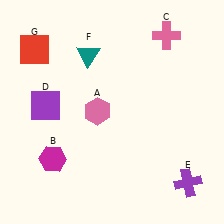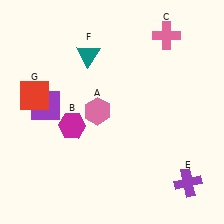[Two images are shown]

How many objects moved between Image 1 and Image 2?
2 objects moved between the two images.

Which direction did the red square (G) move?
The red square (G) moved down.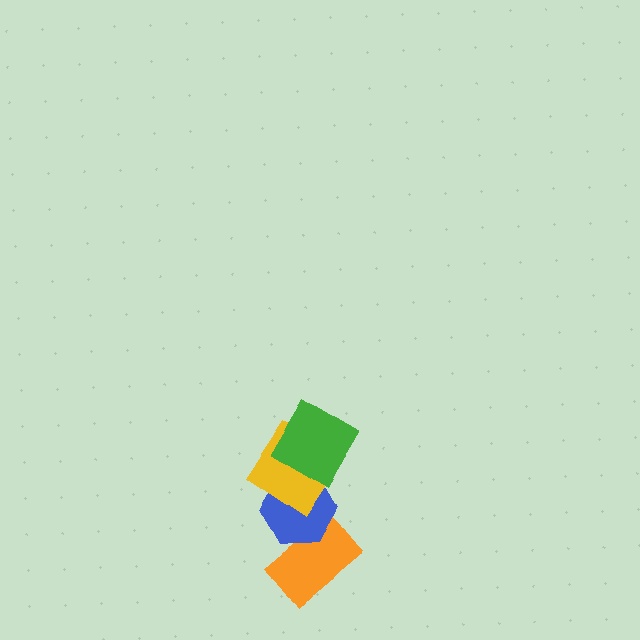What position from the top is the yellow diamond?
The yellow diamond is 2nd from the top.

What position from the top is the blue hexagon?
The blue hexagon is 3rd from the top.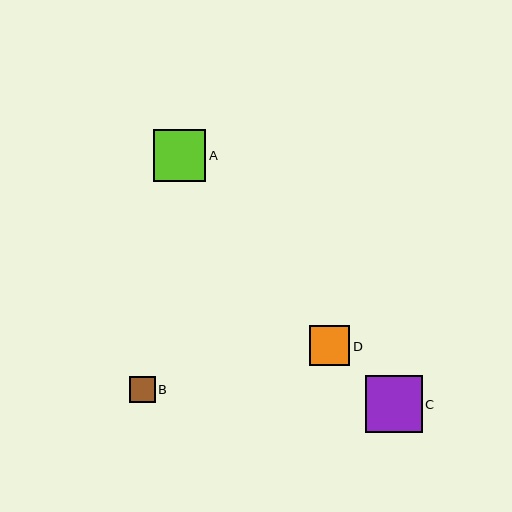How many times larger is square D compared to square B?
Square D is approximately 1.5 times the size of square B.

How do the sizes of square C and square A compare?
Square C and square A are approximately the same size.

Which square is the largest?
Square C is the largest with a size of approximately 56 pixels.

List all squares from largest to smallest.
From largest to smallest: C, A, D, B.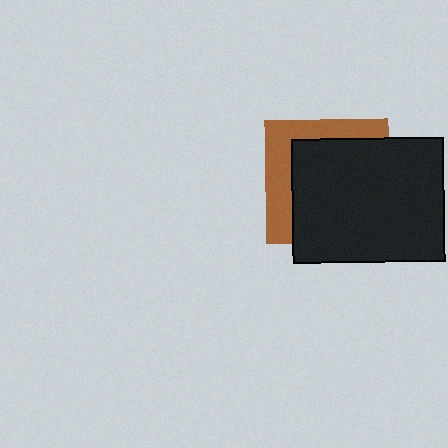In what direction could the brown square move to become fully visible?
The brown square could move toward the upper-left. That would shift it out from behind the black rectangle entirely.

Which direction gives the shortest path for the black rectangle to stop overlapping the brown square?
Moving toward the lower-right gives the shortest separation.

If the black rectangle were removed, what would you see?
You would see the complete brown square.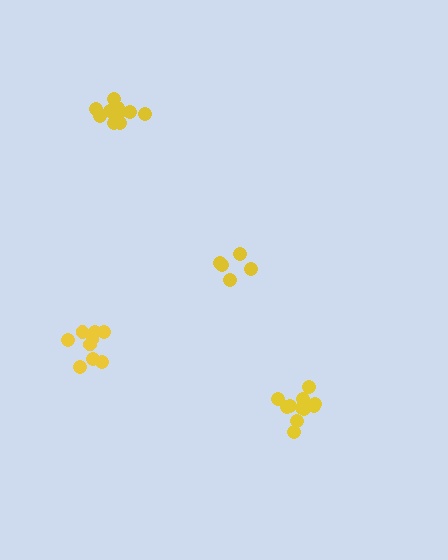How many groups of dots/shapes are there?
There are 4 groups.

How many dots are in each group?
Group 1: 11 dots, Group 2: 10 dots, Group 3: 9 dots, Group 4: 5 dots (35 total).